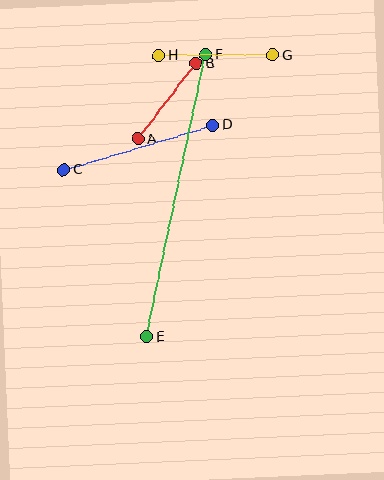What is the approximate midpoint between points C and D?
The midpoint is at approximately (138, 148) pixels.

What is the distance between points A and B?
The distance is approximately 95 pixels.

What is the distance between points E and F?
The distance is approximately 288 pixels.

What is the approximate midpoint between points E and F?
The midpoint is at approximately (176, 196) pixels.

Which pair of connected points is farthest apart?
Points E and F are farthest apart.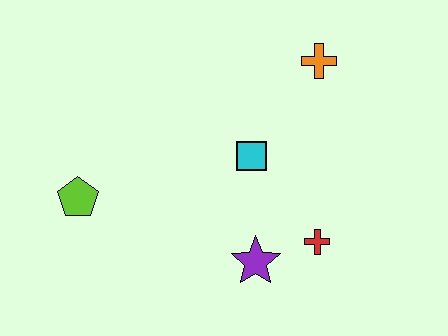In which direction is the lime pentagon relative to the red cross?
The lime pentagon is to the left of the red cross.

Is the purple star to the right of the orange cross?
No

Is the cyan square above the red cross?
Yes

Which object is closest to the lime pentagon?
The cyan square is closest to the lime pentagon.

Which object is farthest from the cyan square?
The lime pentagon is farthest from the cyan square.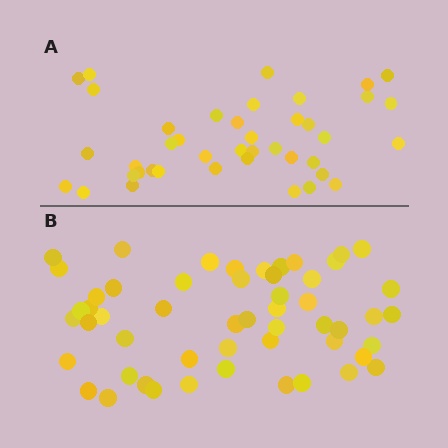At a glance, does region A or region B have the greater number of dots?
Region B (the bottom region) has more dots.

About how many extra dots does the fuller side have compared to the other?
Region B has roughly 12 or so more dots than region A.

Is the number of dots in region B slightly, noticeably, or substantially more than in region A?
Region B has noticeably more, but not dramatically so. The ratio is roughly 1.3 to 1.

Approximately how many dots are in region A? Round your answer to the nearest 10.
About 40 dots. (The exact count is 41, which rounds to 40.)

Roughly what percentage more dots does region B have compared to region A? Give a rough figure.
About 30% more.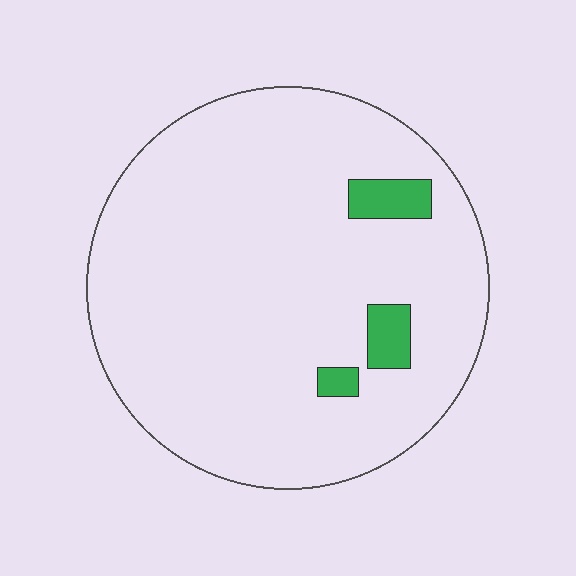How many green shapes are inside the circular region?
3.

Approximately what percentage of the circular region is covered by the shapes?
Approximately 5%.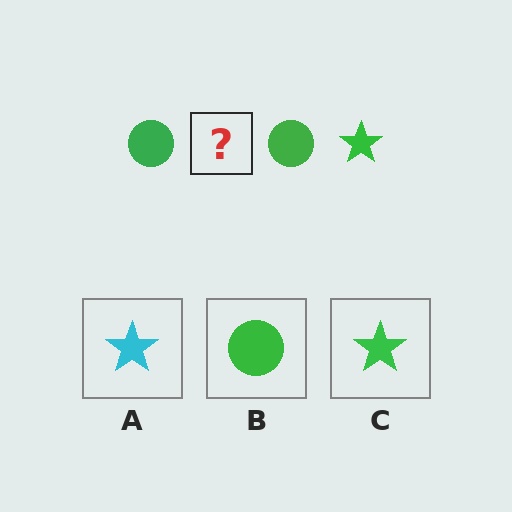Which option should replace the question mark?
Option C.